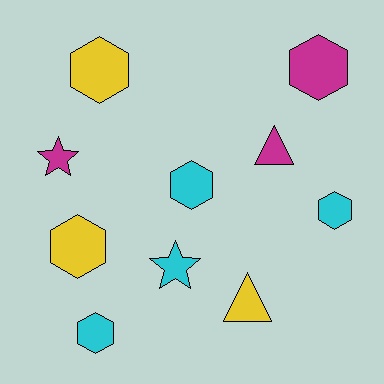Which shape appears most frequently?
Hexagon, with 6 objects.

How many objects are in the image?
There are 10 objects.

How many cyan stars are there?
There is 1 cyan star.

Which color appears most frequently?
Cyan, with 4 objects.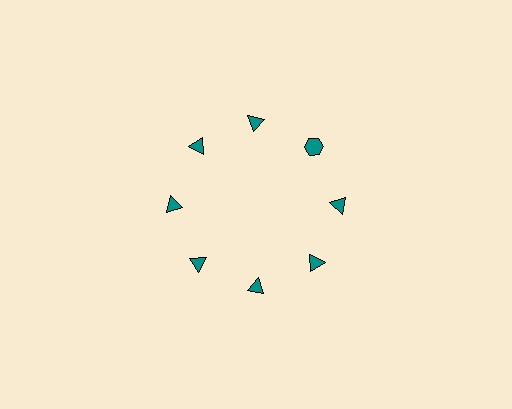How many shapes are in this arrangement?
There are 8 shapes arranged in a ring pattern.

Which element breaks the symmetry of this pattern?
The teal hexagon at roughly the 2 o'clock position breaks the symmetry. All other shapes are teal triangles.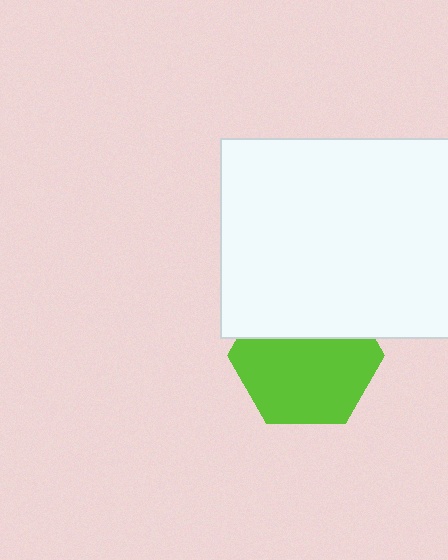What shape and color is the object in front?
The object in front is a white rectangle.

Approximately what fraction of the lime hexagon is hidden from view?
Roughly 35% of the lime hexagon is hidden behind the white rectangle.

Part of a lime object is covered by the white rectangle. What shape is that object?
It is a hexagon.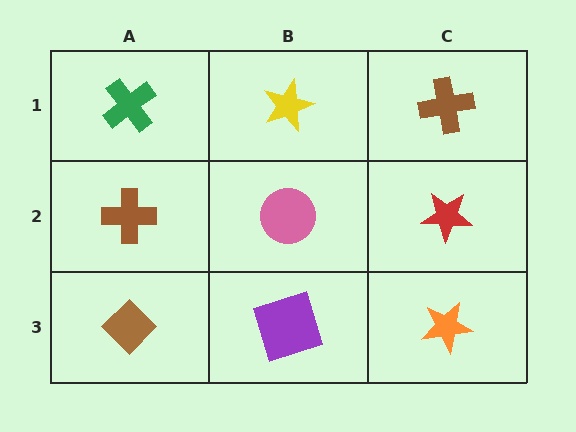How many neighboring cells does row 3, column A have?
2.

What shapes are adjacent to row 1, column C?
A red star (row 2, column C), a yellow star (row 1, column B).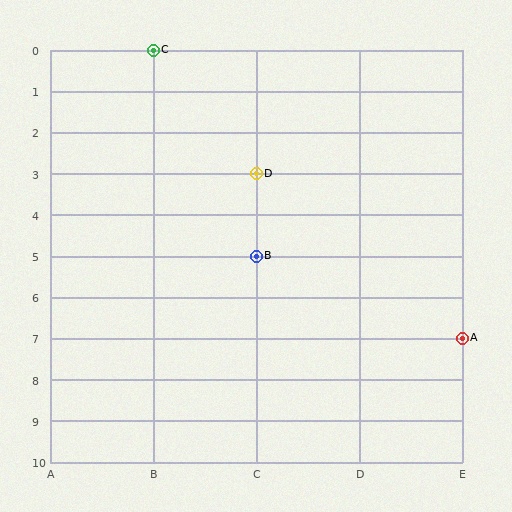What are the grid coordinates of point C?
Point C is at grid coordinates (B, 0).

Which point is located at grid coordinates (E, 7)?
Point A is at (E, 7).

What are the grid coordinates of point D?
Point D is at grid coordinates (C, 3).